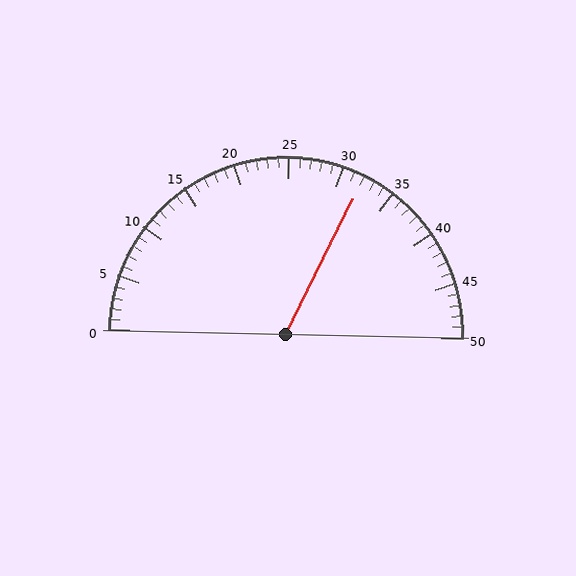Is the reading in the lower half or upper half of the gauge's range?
The reading is in the upper half of the range (0 to 50).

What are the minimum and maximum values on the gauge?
The gauge ranges from 0 to 50.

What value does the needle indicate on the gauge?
The needle indicates approximately 32.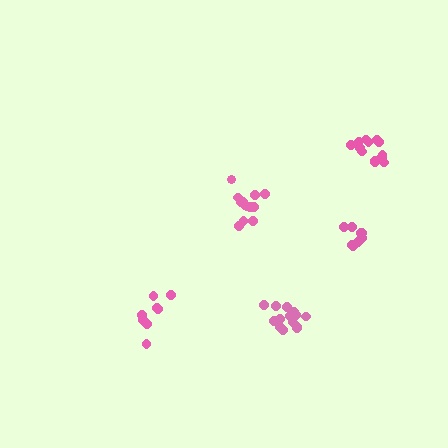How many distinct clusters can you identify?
There are 5 distinct clusters.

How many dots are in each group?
Group 1: 13 dots, Group 2: 9 dots, Group 3: 14 dots, Group 4: 13 dots, Group 5: 9 dots (58 total).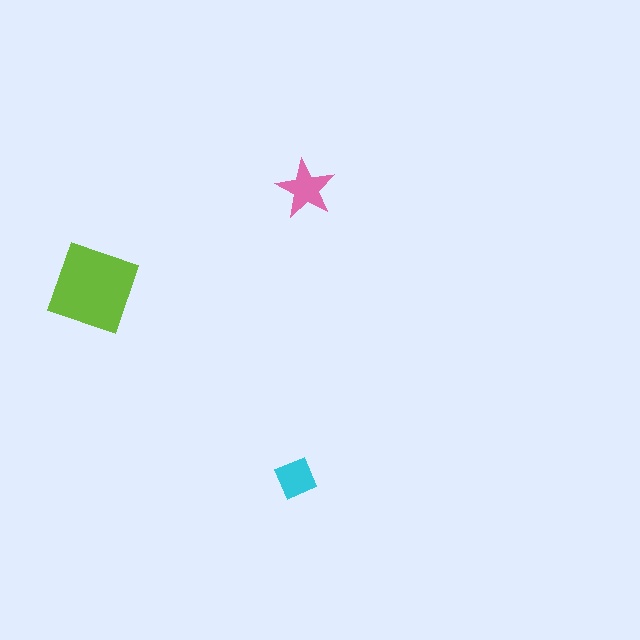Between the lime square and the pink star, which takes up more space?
The lime square.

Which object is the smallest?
The cyan diamond.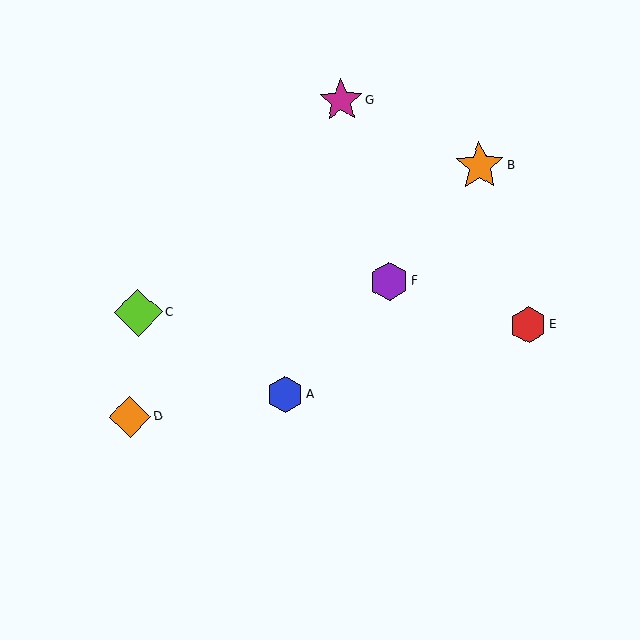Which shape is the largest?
The orange star (labeled B) is the largest.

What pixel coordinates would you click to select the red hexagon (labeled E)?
Click at (528, 325) to select the red hexagon E.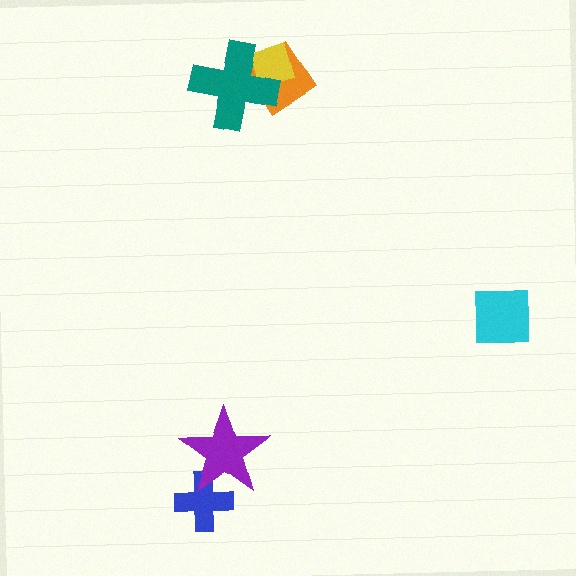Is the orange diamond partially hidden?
Yes, it is partially covered by another shape.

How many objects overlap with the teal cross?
2 objects overlap with the teal cross.